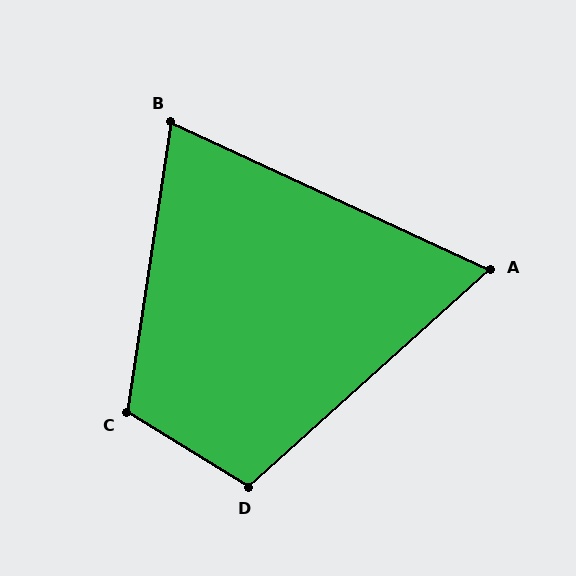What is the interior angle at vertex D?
Approximately 106 degrees (obtuse).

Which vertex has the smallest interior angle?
A, at approximately 67 degrees.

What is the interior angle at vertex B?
Approximately 74 degrees (acute).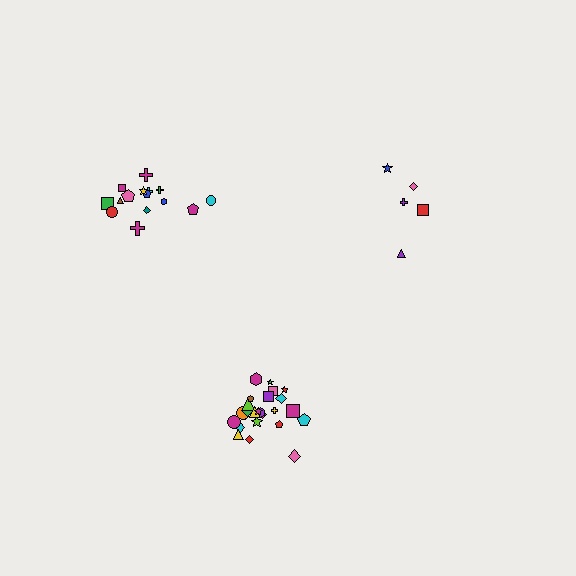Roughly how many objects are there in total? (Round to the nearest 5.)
Roughly 45 objects in total.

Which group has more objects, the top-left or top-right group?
The top-left group.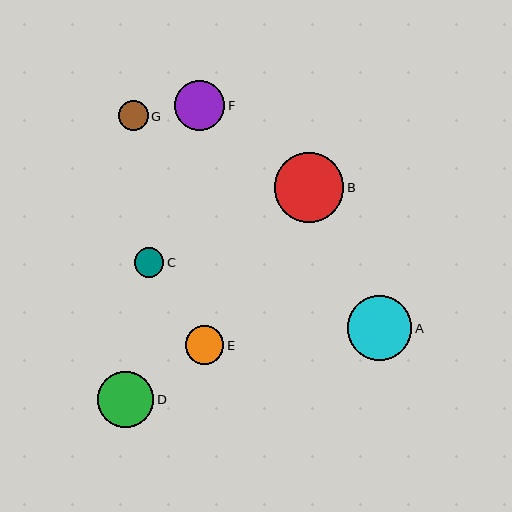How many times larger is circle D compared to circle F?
Circle D is approximately 1.1 times the size of circle F.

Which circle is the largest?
Circle B is the largest with a size of approximately 69 pixels.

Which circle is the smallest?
Circle C is the smallest with a size of approximately 30 pixels.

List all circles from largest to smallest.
From largest to smallest: B, A, D, F, E, G, C.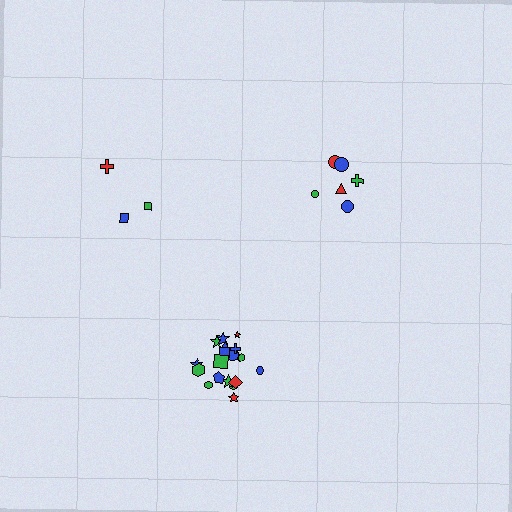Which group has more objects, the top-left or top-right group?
The top-right group.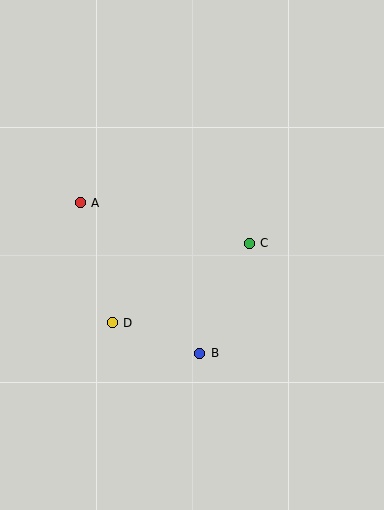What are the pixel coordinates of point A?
Point A is at (80, 203).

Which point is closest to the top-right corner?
Point C is closest to the top-right corner.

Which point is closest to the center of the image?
Point C at (249, 243) is closest to the center.